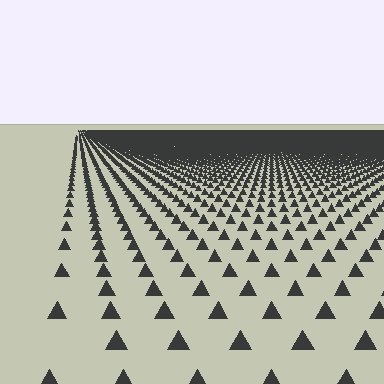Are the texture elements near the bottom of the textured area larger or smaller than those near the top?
Larger. Near the bottom, elements are closer to the viewer and appear at a bigger on-screen size.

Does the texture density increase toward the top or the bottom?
Density increases toward the top.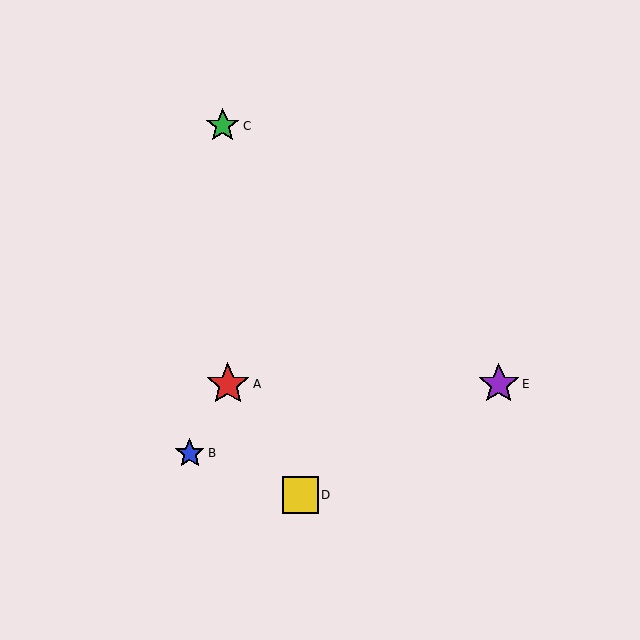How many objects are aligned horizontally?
2 objects (A, E) are aligned horizontally.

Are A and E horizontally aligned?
Yes, both are at y≈384.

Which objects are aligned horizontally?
Objects A, E are aligned horizontally.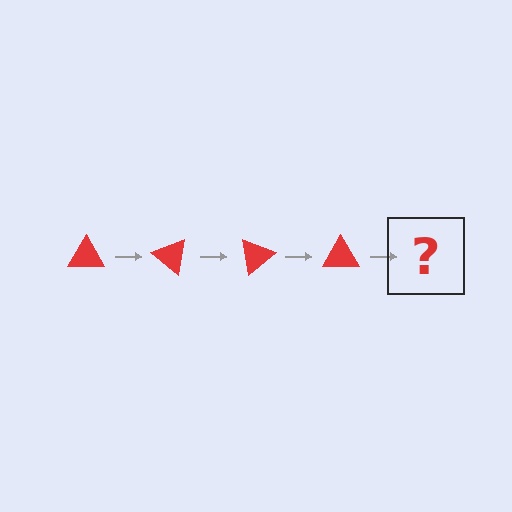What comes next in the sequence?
The next element should be a red triangle rotated 160 degrees.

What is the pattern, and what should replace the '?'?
The pattern is that the triangle rotates 40 degrees each step. The '?' should be a red triangle rotated 160 degrees.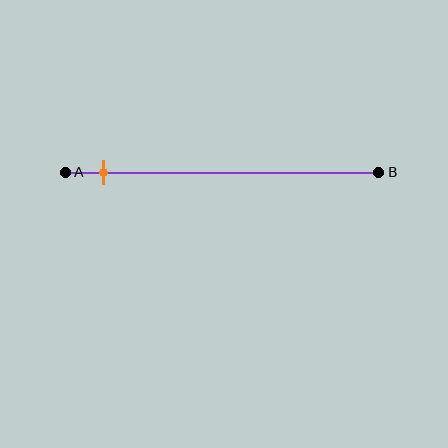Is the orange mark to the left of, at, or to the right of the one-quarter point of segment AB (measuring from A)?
The orange mark is to the left of the one-quarter point of segment AB.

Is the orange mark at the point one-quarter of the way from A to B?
No, the mark is at about 10% from A, not at the 25% one-quarter point.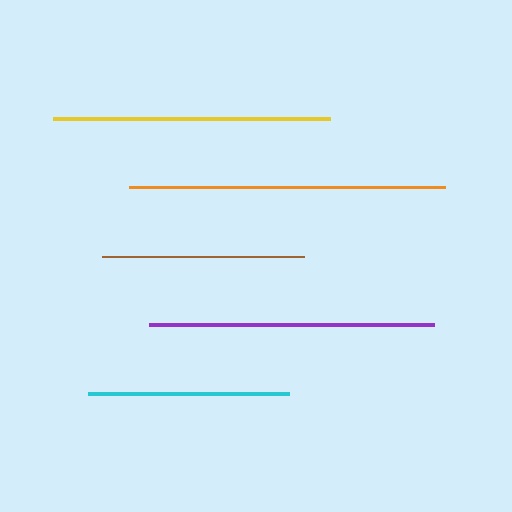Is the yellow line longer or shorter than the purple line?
The purple line is longer than the yellow line.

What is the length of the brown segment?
The brown segment is approximately 202 pixels long.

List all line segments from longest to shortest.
From longest to shortest: orange, purple, yellow, brown, cyan.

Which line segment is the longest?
The orange line is the longest at approximately 316 pixels.